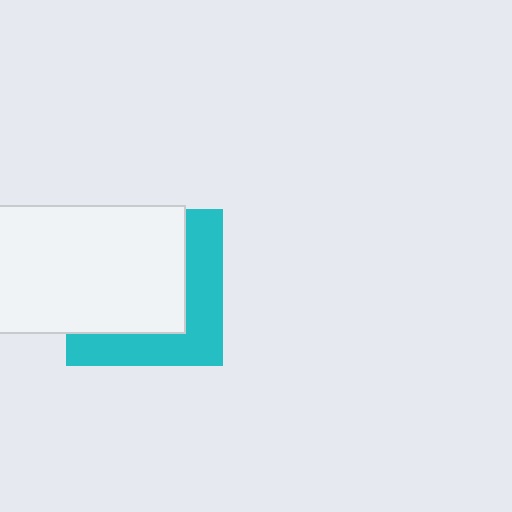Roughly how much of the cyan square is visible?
A small part of it is visible (roughly 40%).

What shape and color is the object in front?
The object in front is a white rectangle.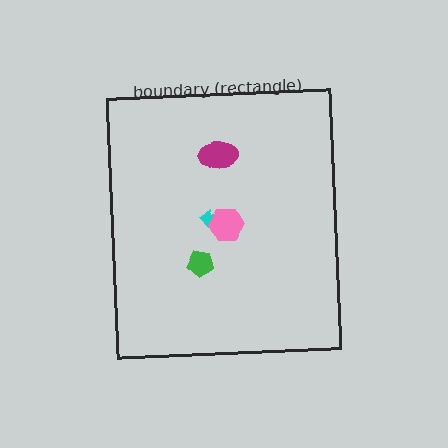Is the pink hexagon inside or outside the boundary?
Inside.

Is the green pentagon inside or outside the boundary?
Inside.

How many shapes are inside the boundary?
4 inside, 0 outside.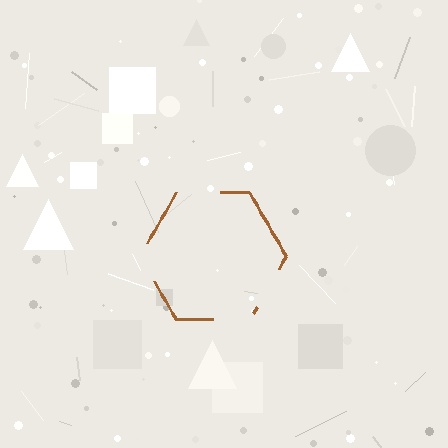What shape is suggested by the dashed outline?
The dashed outline suggests a hexagon.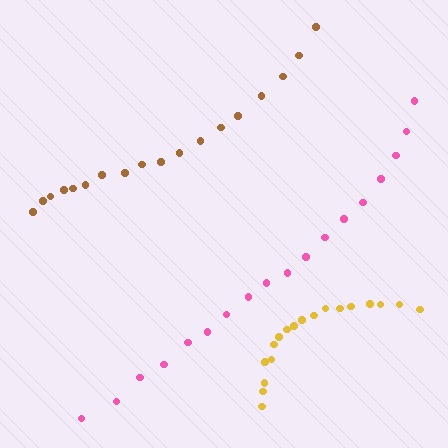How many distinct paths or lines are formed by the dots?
There are 3 distinct paths.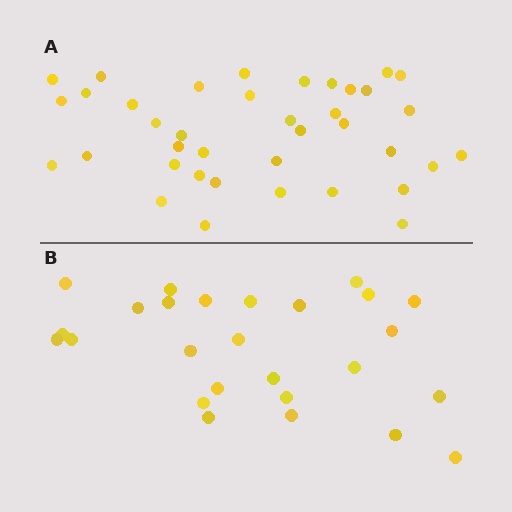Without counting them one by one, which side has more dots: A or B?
Region A (the top region) has more dots.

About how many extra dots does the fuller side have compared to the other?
Region A has roughly 12 or so more dots than region B.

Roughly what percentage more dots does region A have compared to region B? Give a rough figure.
About 45% more.